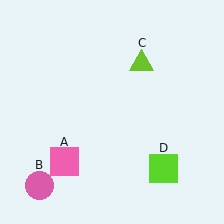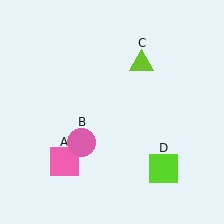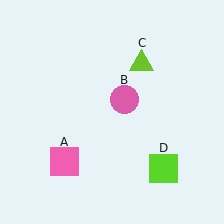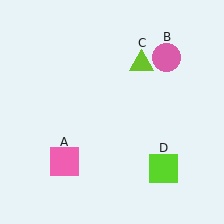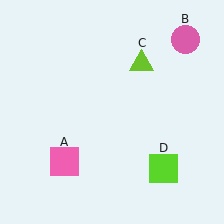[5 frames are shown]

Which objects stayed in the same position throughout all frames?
Pink square (object A) and lime triangle (object C) and lime square (object D) remained stationary.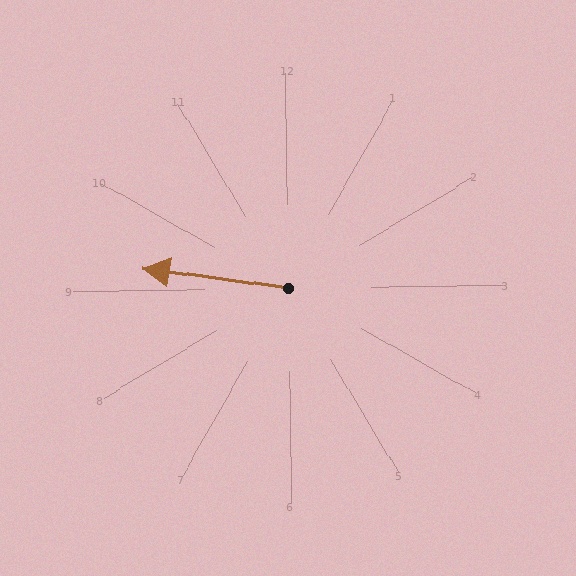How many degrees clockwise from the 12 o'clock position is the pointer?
Approximately 278 degrees.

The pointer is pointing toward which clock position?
Roughly 9 o'clock.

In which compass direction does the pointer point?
West.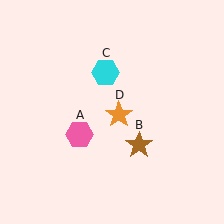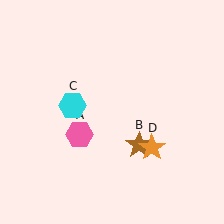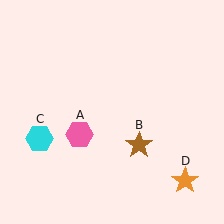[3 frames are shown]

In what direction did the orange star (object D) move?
The orange star (object D) moved down and to the right.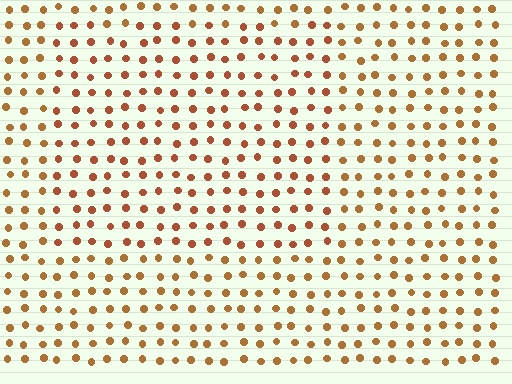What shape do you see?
I see a rectangle.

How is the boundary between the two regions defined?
The boundary is defined purely by a slight shift in hue (about 18 degrees). Spacing, size, and orientation are identical on both sides.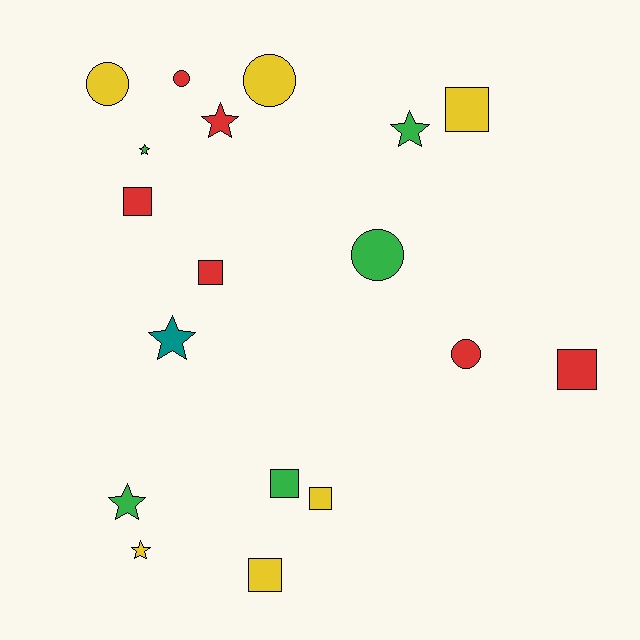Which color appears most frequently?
Red, with 6 objects.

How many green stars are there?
There are 3 green stars.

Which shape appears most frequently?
Square, with 7 objects.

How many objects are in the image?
There are 18 objects.